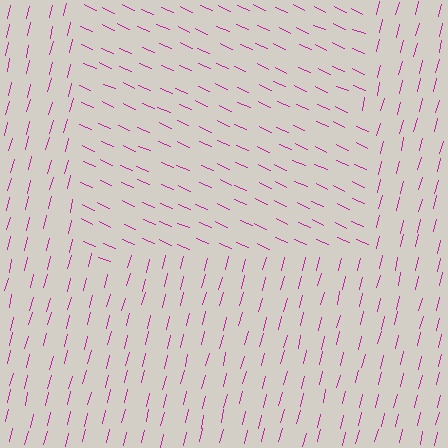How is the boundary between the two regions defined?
The boundary is defined purely by a change in line orientation (approximately 80 degrees difference). All lines are the same color and thickness.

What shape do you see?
I see a rectangle.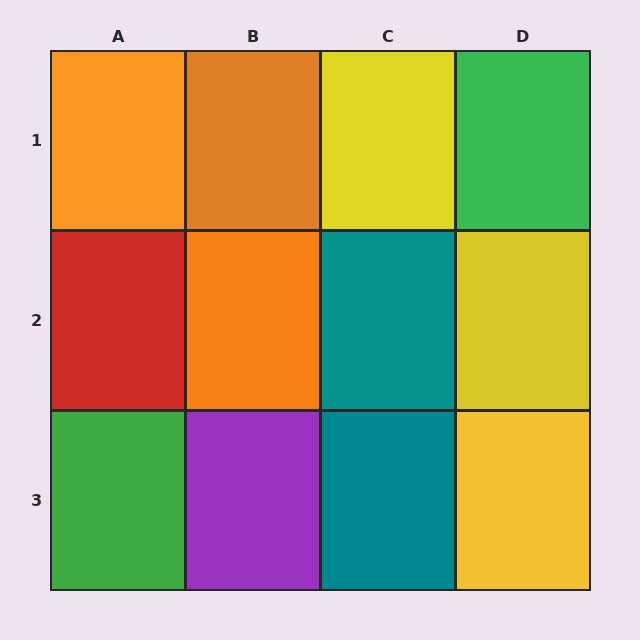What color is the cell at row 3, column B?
Purple.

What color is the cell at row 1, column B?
Orange.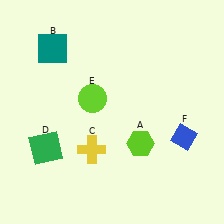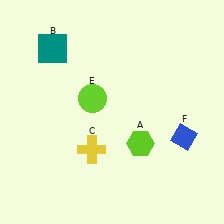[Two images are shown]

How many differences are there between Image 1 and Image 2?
There is 1 difference between the two images.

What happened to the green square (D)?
The green square (D) was removed in Image 2. It was in the bottom-left area of Image 1.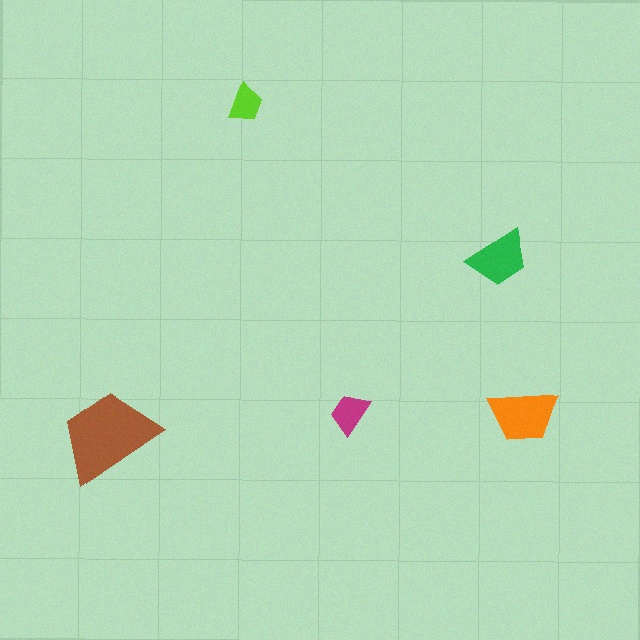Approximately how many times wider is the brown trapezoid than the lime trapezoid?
About 2.5 times wider.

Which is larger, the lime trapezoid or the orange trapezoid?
The orange one.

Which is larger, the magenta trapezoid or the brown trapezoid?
The brown one.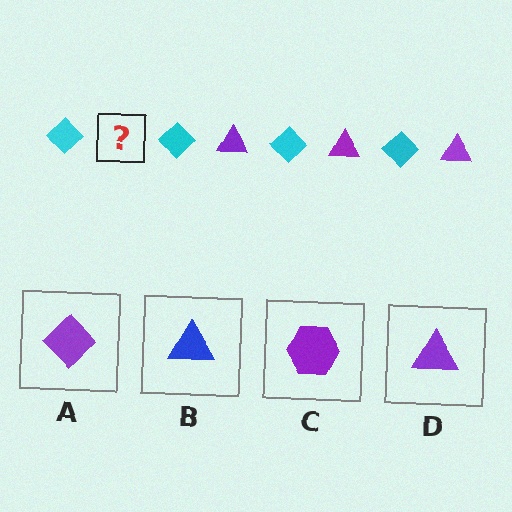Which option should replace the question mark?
Option D.